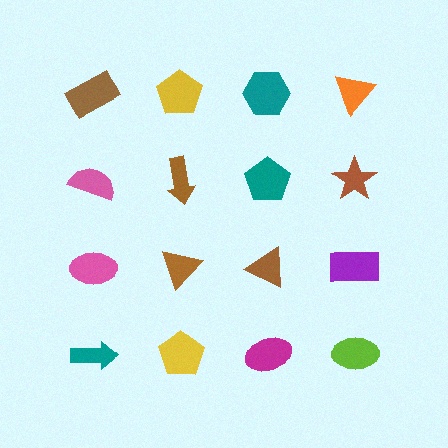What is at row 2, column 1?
A pink semicircle.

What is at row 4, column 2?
A yellow pentagon.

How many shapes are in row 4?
4 shapes.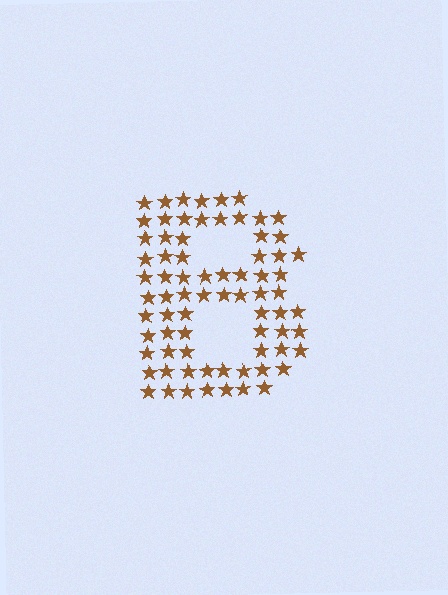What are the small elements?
The small elements are stars.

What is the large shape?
The large shape is the letter B.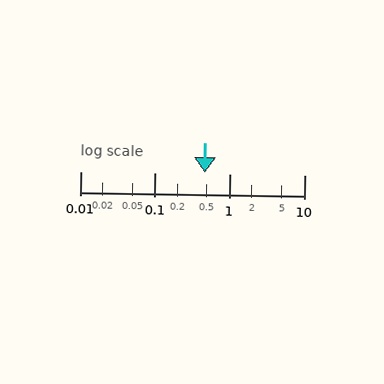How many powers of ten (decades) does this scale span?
The scale spans 3 decades, from 0.01 to 10.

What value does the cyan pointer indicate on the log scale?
The pointer indicates approximately 0.47.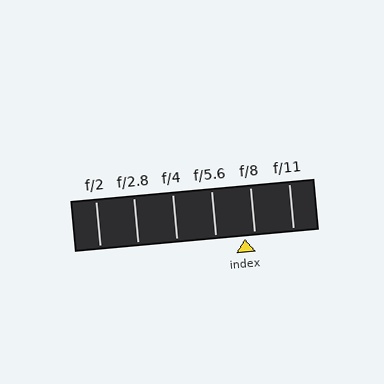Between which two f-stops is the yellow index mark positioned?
The index mark is between f/5.6 and f/8.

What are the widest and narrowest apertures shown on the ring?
The widest aperture shown is f/2 and the narrowest is f/11.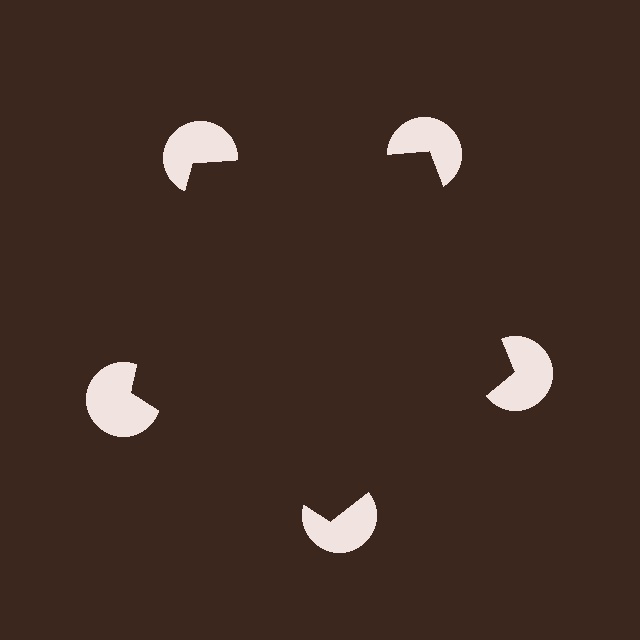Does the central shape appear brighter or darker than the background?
It typically appears slightly darker than the background, even though no actual brightness change is drawn.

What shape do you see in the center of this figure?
An illusory pentagon — its edges are inferred from the aligned wedge cuts in the pac-man discs, not physically drawn.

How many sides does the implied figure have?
5 sides.